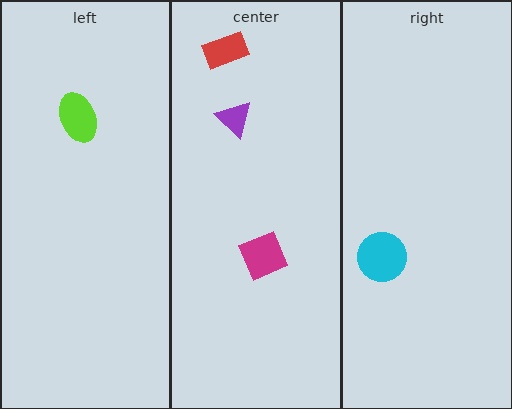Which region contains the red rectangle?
The center region.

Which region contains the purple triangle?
The center region.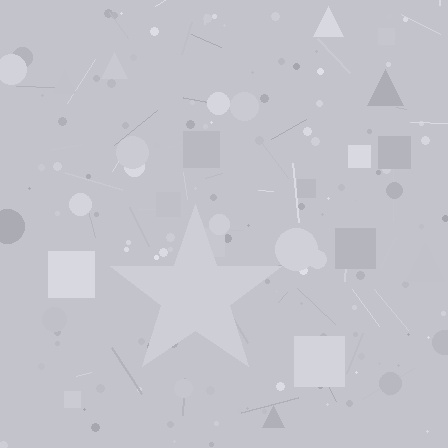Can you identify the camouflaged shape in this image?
The camouflaged shape is a star.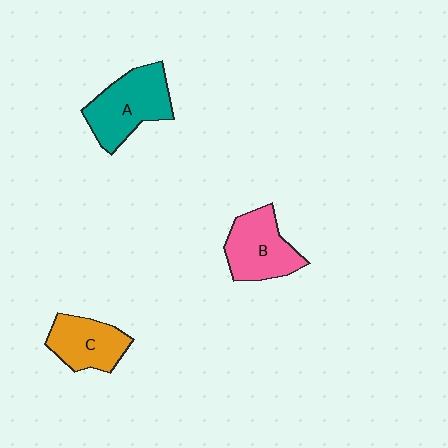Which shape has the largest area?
Shape A (teal).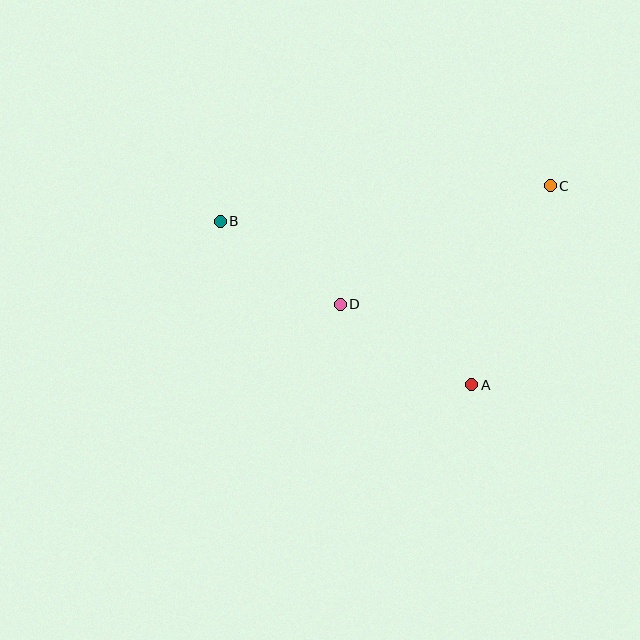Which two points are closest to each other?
Points B and D are closest to each other.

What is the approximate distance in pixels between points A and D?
The distance between A and D is approximately 154 pixels.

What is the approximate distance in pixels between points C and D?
The distance between C and D is approximately 241 pixels.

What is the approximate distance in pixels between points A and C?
The distance between A and C is approximately 214 pixels.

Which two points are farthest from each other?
Points B and C are farthest from each other.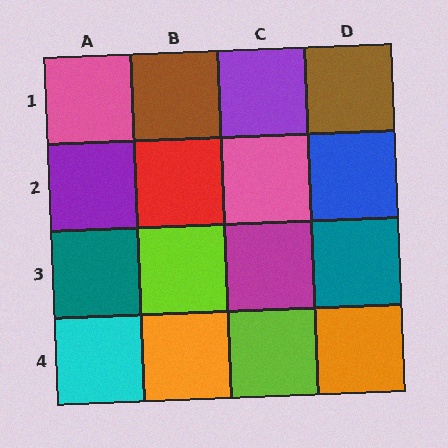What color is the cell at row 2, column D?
Blue.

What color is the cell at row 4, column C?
Lime.